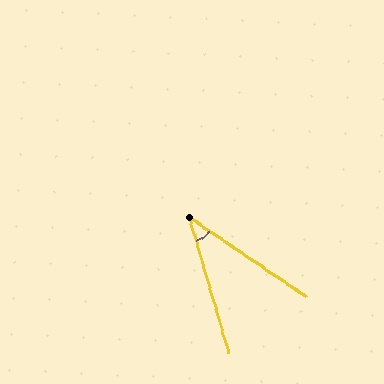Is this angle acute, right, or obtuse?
It is acute.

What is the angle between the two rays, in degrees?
Approximately 39 degrees.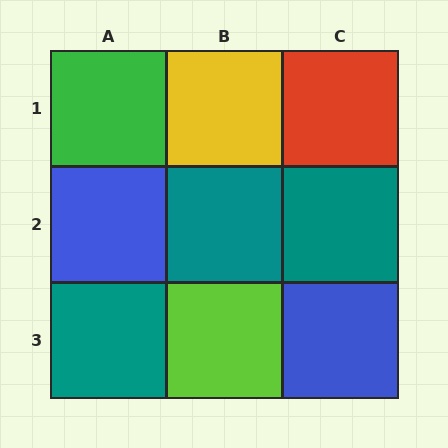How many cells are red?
1 cell is red.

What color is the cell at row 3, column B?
Lime.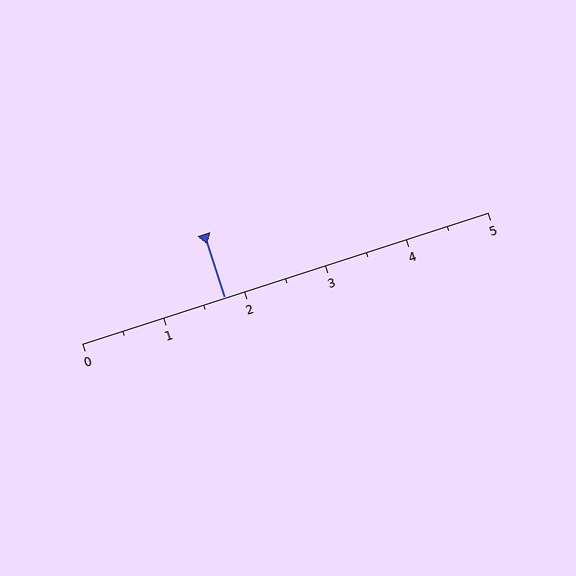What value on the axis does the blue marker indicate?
The marker indicates approximately 1.8.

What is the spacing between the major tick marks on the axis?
The major ticks are spaced 1 apart.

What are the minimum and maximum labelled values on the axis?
The axis runs from 0 to 5.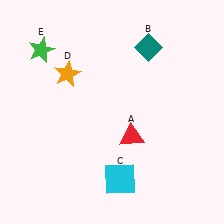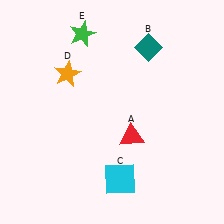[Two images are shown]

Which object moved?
The green star (E) moved right.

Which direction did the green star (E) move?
The green star (E) moved right.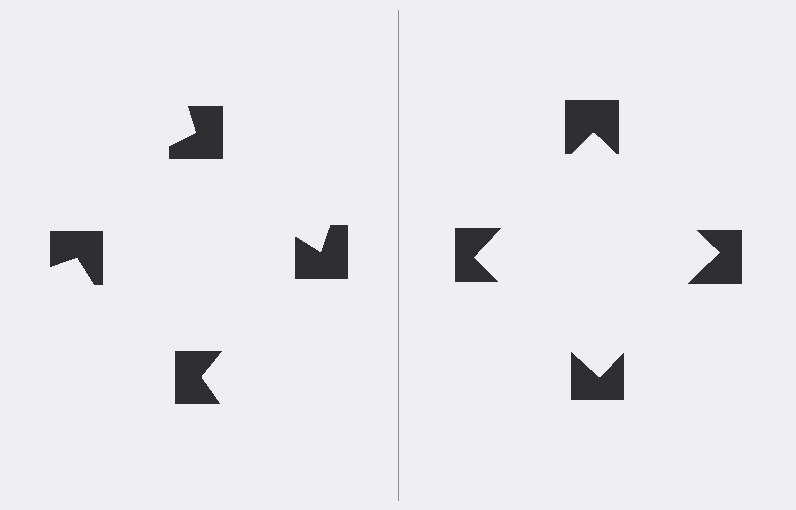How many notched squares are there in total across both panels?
8 — 4 on each side.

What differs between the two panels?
The notched squares are positioned identically on both sides; only the wedge orientations differ. On the right they align to a square; on the left they are misaligned.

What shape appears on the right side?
An illusory square.